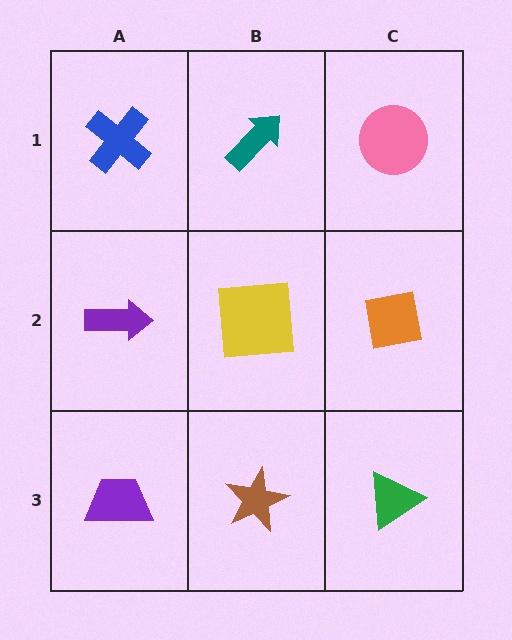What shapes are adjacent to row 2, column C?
A pink circle (row 1, column C), a green triangle (row 3, column C), a yellow square (row 2, column B).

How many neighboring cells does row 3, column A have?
2.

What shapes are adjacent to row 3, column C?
An orange square (row 2, column C), a brown star (row 3, column B).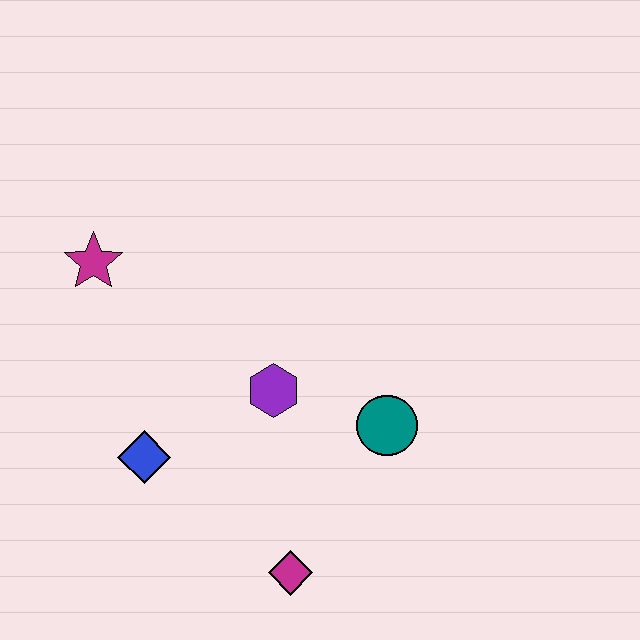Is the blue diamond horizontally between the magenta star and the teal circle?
Yes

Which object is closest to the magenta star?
The blue diamond is closest to the magenta star.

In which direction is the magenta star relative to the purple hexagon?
The magenta star is to the left of the purple hexagon.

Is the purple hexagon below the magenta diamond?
No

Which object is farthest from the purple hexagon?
The magenta star is farthest from the purple hexagon.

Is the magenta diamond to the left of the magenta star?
No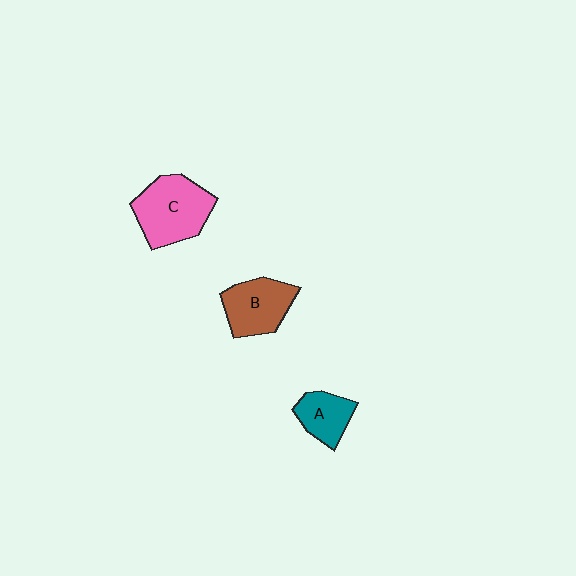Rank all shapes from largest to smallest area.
From largest to smallest: C (pink), B (brown), A (teal).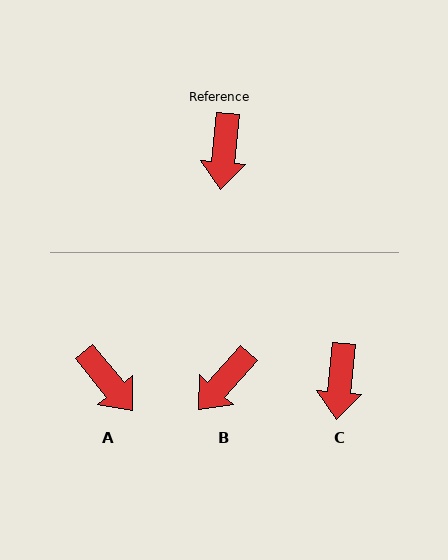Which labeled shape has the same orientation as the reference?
C.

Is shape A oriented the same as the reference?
No, it is off by about 45 degrees.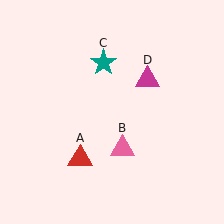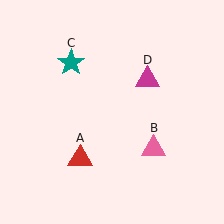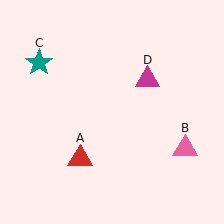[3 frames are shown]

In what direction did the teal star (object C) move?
The teal star (object C) moved left.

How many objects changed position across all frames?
2 objects changed position: pink triangle (object B), teal star (object C).